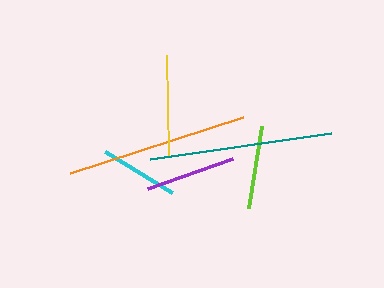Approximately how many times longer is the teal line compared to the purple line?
The teal line is approximately 2.0 times the length of the purple line.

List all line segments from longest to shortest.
From longest to shortest: teal, orange, yellow, purple, lime, cyan.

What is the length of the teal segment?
The teal segment is approximately 183 pixels long.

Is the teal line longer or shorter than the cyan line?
The teal line is longer than the cyan line.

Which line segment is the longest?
The teal line is the longest at approximately 183 pixels.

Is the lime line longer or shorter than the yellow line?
The yellow line is longer than the lime line.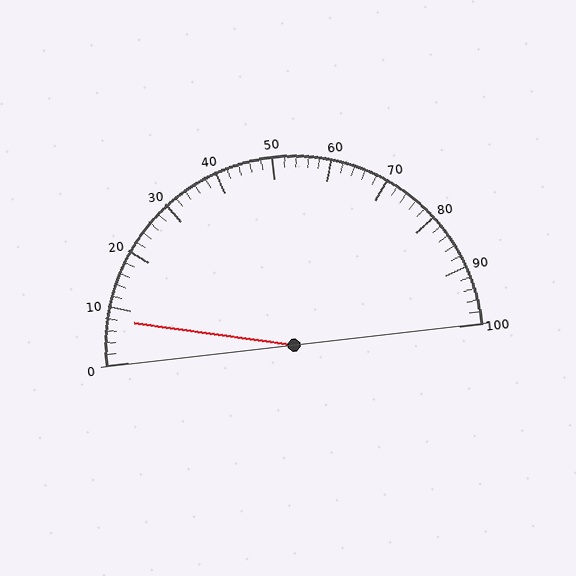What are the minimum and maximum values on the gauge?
The gauge ranges from 0 to 100.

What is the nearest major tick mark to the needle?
The nearest major tick mark is 10.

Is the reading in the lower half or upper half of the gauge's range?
The reading is in the lower half of the range (0 to 100).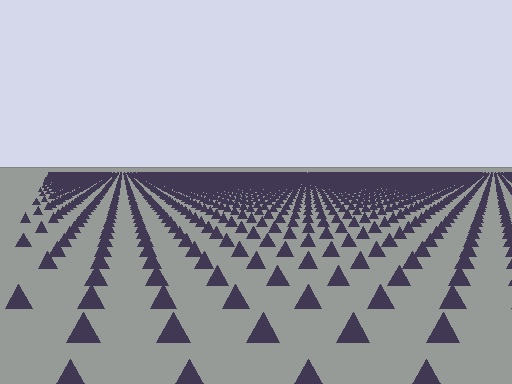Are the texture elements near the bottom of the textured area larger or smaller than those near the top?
Larger. Near the bottom, elements are closer to the viewer and appear at a bigger on-screen size.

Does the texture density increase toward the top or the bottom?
Density increases toward the top.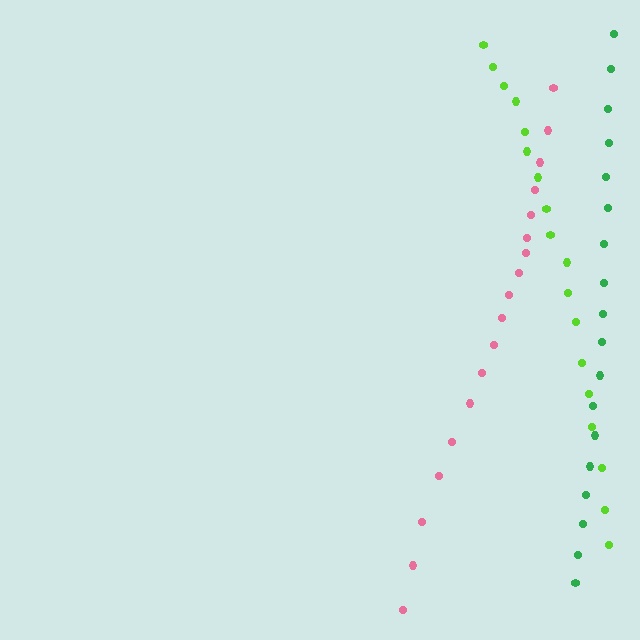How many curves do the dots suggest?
There are 3 distinct paths.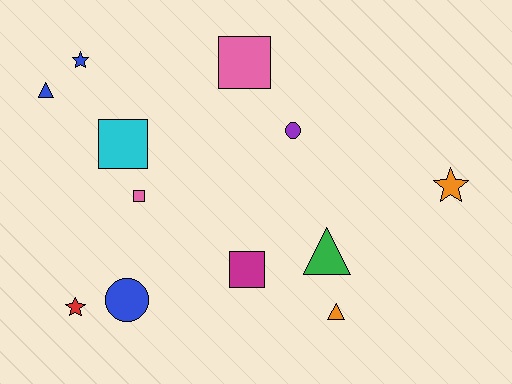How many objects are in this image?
There are 12 objects.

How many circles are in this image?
There are 2 circles.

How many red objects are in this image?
There is 1 red object.